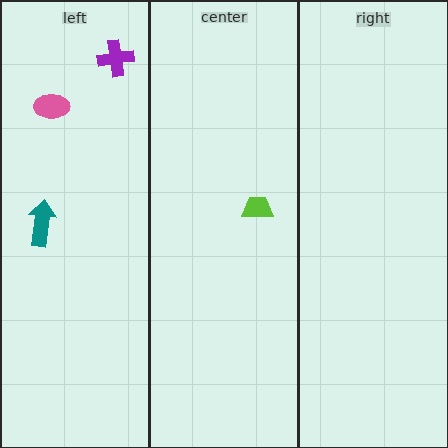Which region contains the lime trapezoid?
The center region.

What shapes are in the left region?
The pink ellipse, the purple cross, the teal arrow.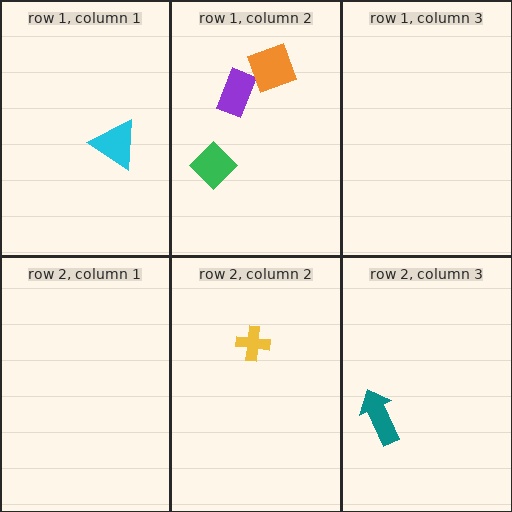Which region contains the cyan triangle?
The row 1, column 1 region.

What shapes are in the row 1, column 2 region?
The purple rectangle, the orange square, the green diamond.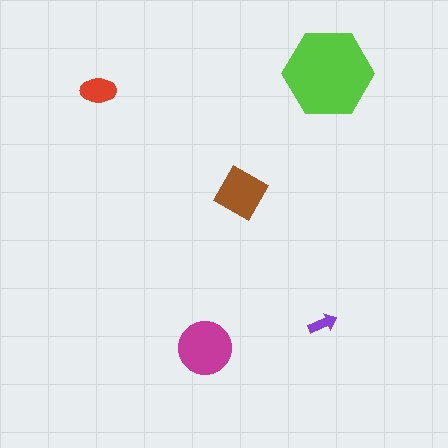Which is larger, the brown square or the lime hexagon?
The lime hexagon.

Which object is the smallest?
The purple arrow.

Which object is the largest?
The lime hexagon.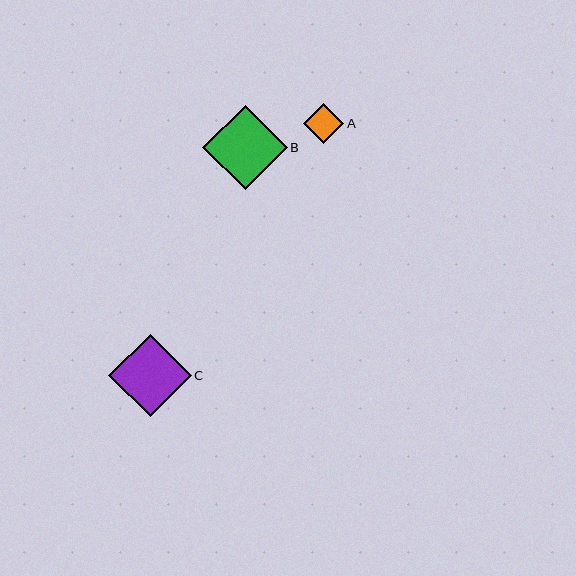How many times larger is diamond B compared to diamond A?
Diamond B is approximately 2.1 times the size of diamond A.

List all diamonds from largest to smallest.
From largest to smallest: B, C, A.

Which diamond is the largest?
Diamond B is the largest with a size of approximately 84 pixels.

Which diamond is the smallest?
Diamond A is the smallest with a size of approximately 40 pixels.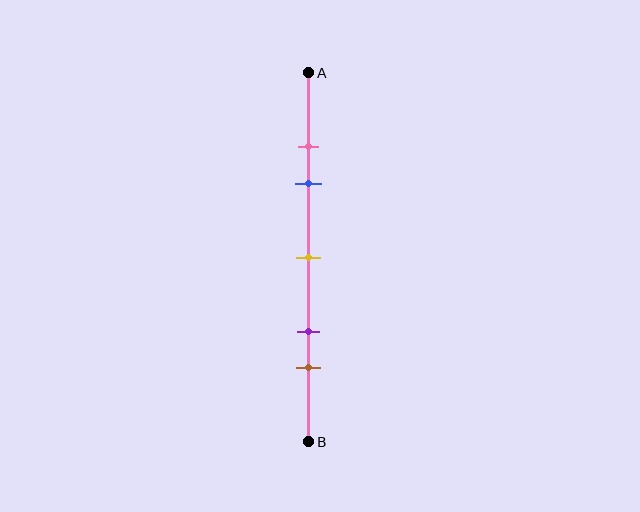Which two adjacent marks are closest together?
The pink and blue marks are the closest adjacent pair.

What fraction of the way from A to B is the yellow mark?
The yellow mark is approximately 50% (0.5) of the way from A to B.